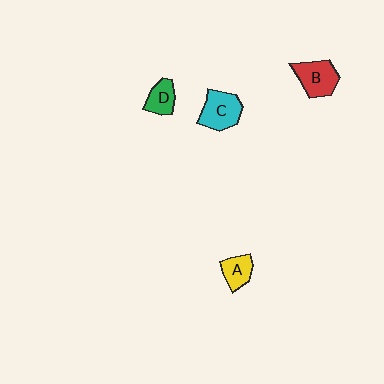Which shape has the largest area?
Shape C (cyan).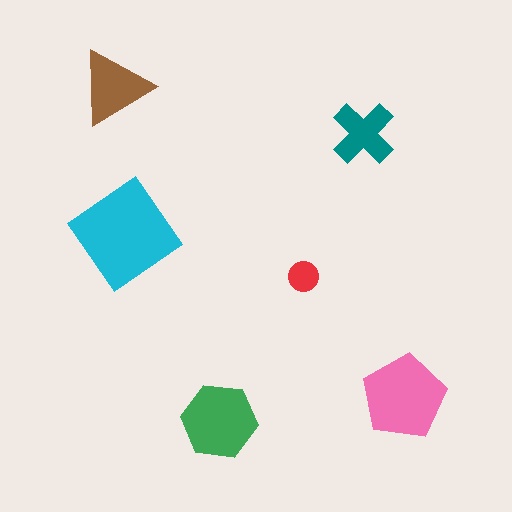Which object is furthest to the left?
The brown triangle is leftmost.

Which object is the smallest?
The red circle.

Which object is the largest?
The cyan diamond.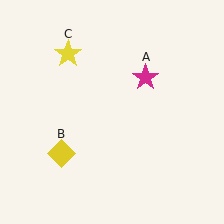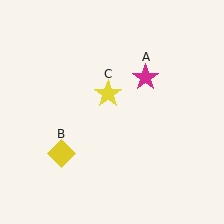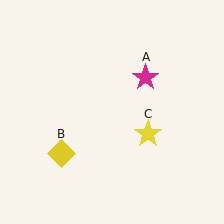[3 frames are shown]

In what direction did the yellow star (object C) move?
The yellow star (object C) moved down and to the right.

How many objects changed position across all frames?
1 object changed position: yellow star (object C).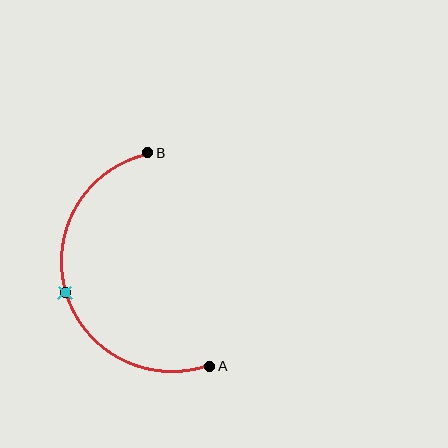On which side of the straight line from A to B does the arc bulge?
The arc bulges to the left of the straight line connecting A and B.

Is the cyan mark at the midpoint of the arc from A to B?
Yes. The cyan mark lies on the arc at equal arc-length from both A and B — it is the arc midpoint.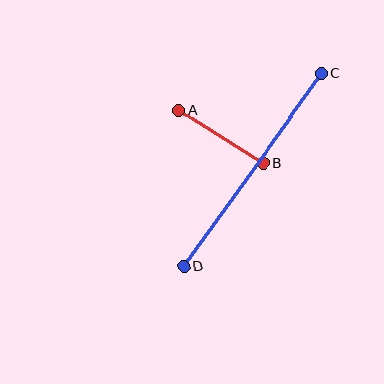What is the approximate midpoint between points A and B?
The midpoint is at approximately (221, 137) pixels.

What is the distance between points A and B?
The distance is approximately 99 pixels.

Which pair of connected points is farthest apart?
Points C and D are farthest apart.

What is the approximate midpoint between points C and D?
The midpoint is at approximately (253, 170) pixels.